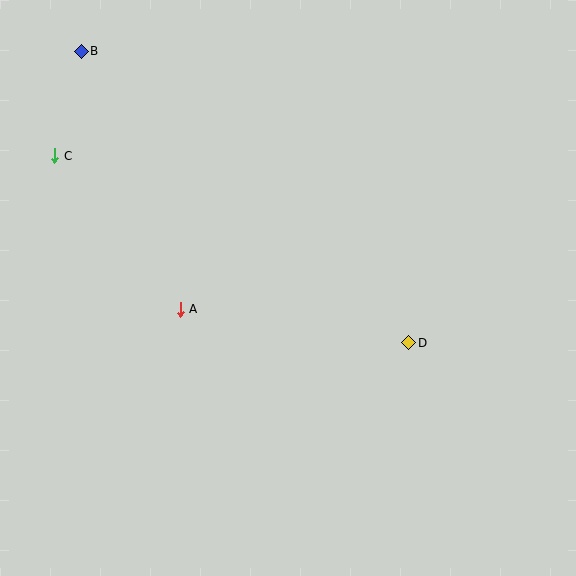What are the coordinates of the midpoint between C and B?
The midpoint between C and B is at (68, 103).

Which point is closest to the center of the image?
Point A at (180, 309) is closest to the center.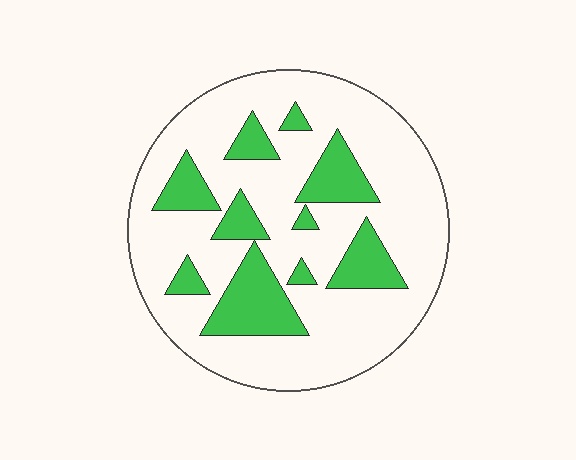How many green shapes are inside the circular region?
10.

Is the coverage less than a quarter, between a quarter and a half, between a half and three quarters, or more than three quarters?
Less than a quarter.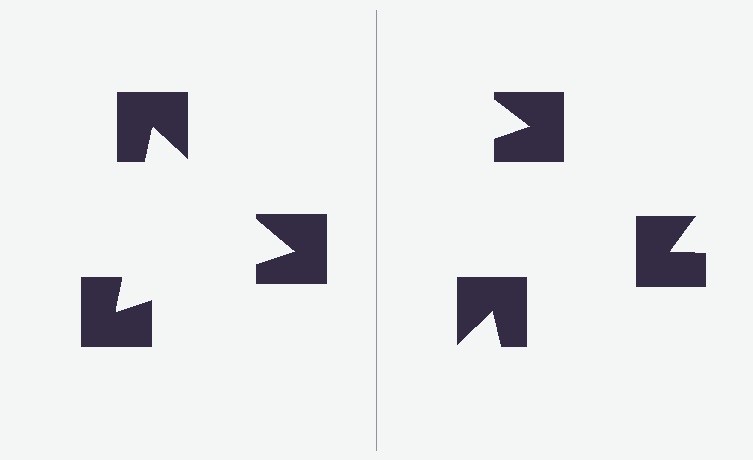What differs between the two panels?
The notched squares are positioned identically on both sides; only the wedge orientations differ. On the left they align to a triangle; on the right they are misaligned.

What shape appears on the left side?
An illusory triangle.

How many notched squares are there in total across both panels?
6 — 3 on each side.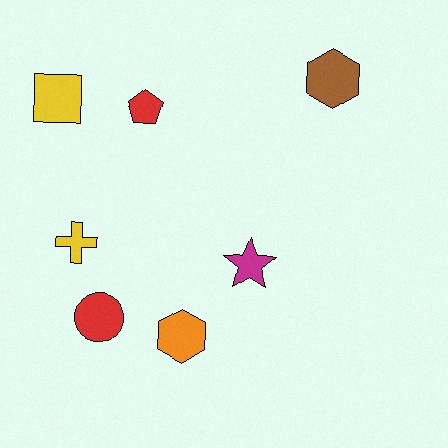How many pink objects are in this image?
There are no pink objects.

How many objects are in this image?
There are 7 objects.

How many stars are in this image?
There is 1 star.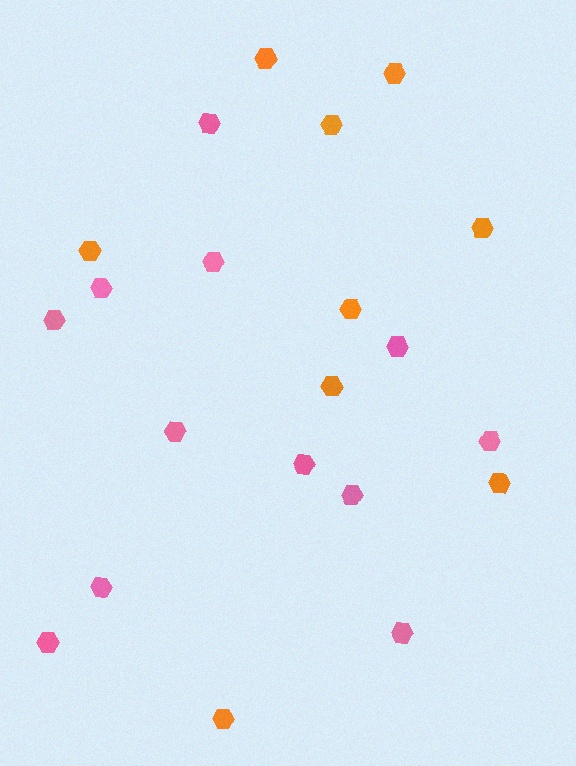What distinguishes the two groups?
There are 2 groups: one group of orange hexagons (9) and one group of pink hexagons (12).